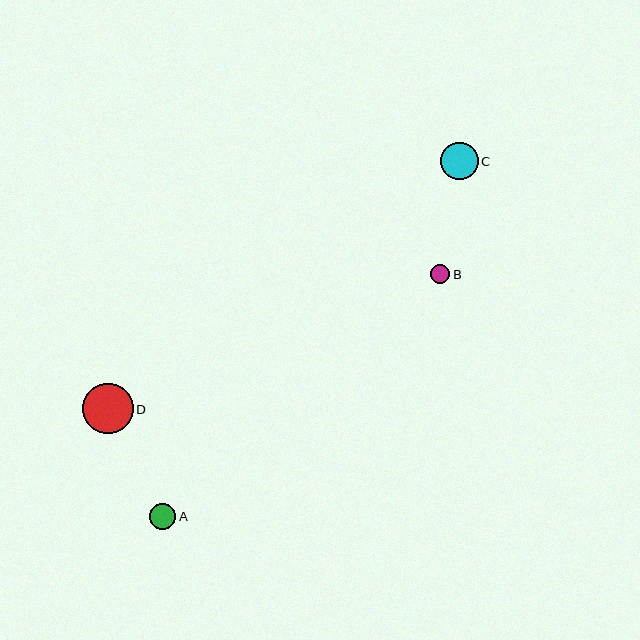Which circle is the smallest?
Circle B is the smallest with a size of approximately 19 pixels.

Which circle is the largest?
Circle D is the largest with a size of approximately 50 pixels.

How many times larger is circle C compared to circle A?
Circle C is approximately 1.4 times the size of circle A.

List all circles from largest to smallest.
From largest to smallest: D, C, A, B.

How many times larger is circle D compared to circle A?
Circle D is approximately 1.9 times the size of circle A.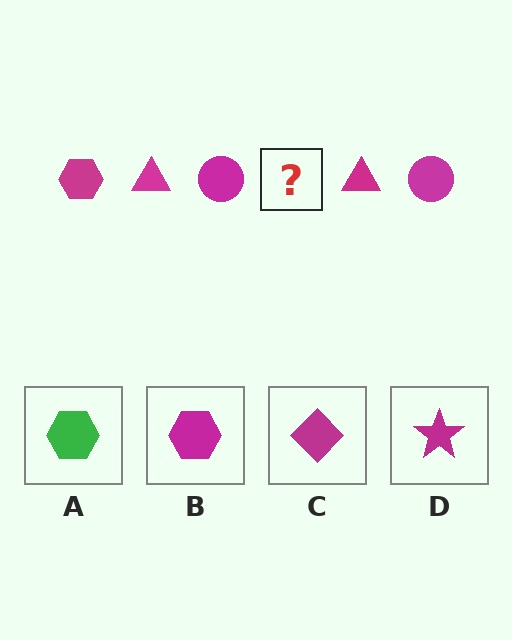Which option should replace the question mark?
Option B.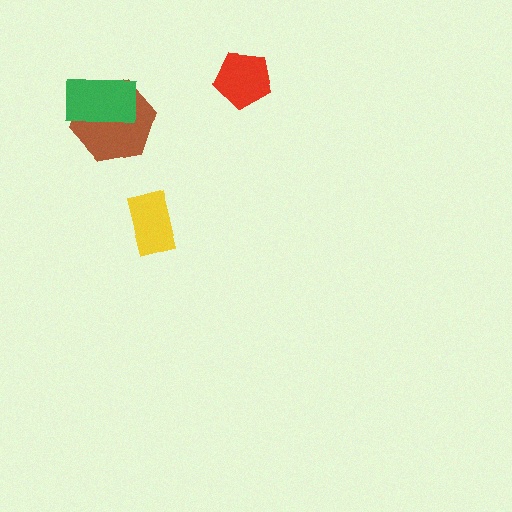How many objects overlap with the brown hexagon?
1 object overlaps with the brown hexagon.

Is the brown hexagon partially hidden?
Yes, it is partially covered by another shape.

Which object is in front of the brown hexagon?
The green rectangle is in front of the brown hexagon.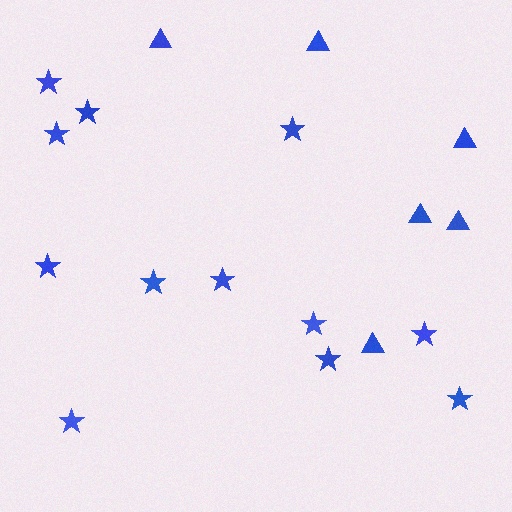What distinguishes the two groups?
There are 2 groups: one group of triangles (6) and one group of stars (12).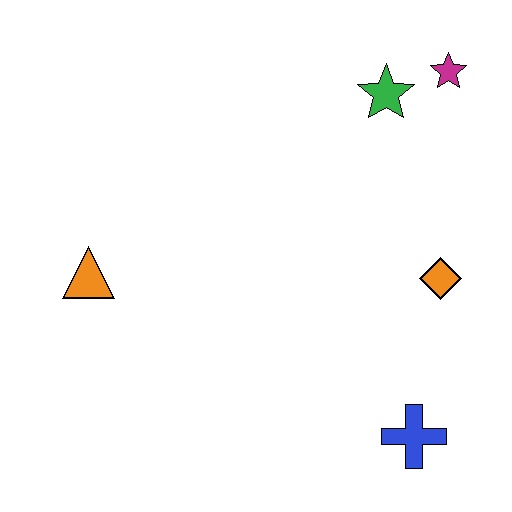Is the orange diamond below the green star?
Yes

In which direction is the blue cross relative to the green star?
The blue cross is below the green star.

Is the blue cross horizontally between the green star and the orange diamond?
Yes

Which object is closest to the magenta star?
The green star is closest to the magenta star.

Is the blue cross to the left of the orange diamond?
Yes